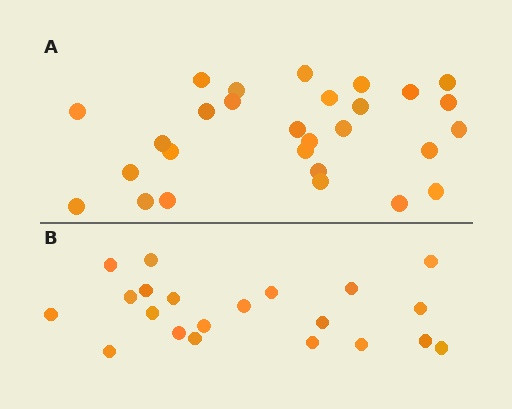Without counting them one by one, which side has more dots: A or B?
Region A (the top region) has more dots.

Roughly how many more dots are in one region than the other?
Region A has roughly 8 or so more dots than region B.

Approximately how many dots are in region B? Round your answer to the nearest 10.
About 20 dots. (The exact count is 21, which rounds to 20.)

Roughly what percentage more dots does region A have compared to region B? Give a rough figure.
About 35% more.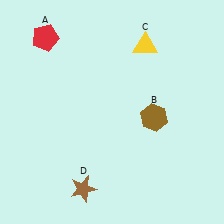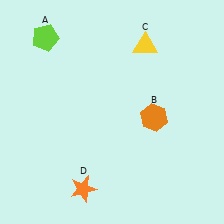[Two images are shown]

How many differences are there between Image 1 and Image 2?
There are 3 differences between the two images.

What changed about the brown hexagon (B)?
In Image 1, B is brown. In Image 2, it changed to orange.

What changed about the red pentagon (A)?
In Image 1, A is red. In Image 2, it changed to lime.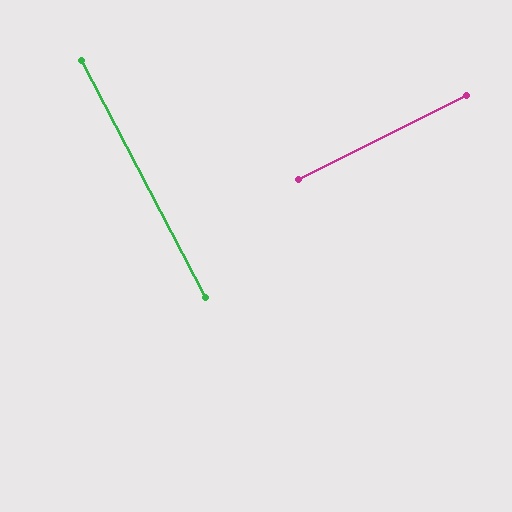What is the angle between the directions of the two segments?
Approximately 89 degrees.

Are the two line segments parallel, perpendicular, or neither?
Perpendicular — they meet at approximately 89°.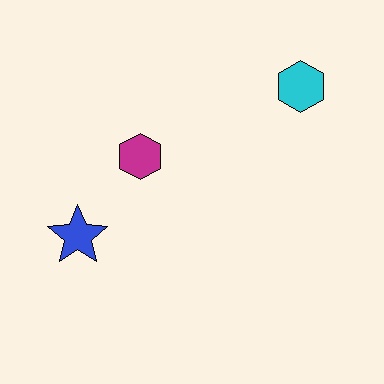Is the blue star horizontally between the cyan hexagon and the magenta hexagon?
No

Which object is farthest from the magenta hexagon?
The cyan hexagon is farthest from the magenta hexagon.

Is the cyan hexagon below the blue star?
No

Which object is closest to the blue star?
The magenta hexagon is closest to the blue star.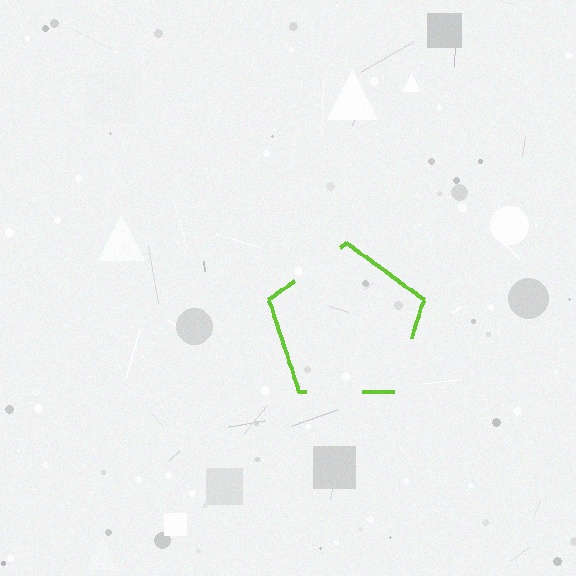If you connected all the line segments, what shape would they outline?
They would outline a pentagon.